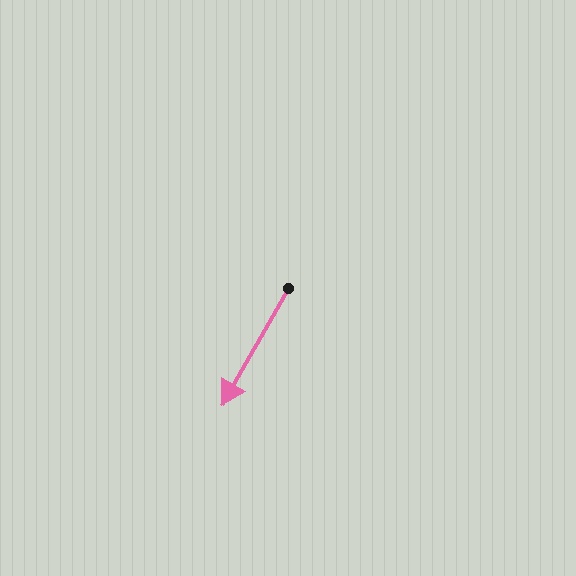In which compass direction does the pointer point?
Southwest.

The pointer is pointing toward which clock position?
Roughly 7 o'clock.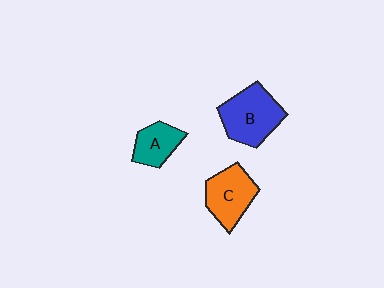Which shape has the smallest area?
Shape A (teal).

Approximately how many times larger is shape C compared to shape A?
Approximately 1.4 times.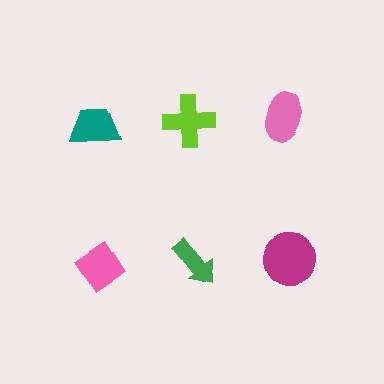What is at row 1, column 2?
A lime cross.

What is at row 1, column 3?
A pink ellipse.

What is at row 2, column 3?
A magenta circle.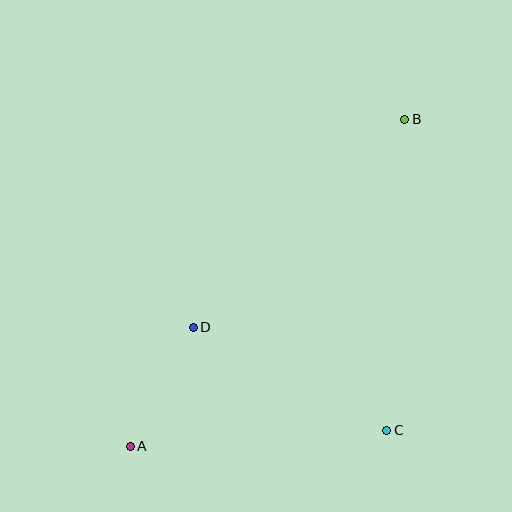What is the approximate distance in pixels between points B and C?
The distance between B and C is approximately 311 pixels.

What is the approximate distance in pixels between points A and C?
The distance between A and C is approximately 257 pixels.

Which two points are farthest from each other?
Points A and B are farthest from each other.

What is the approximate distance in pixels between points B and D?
The distance between B and D is approximately 296 pixels.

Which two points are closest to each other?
Points A and D are closest to each other.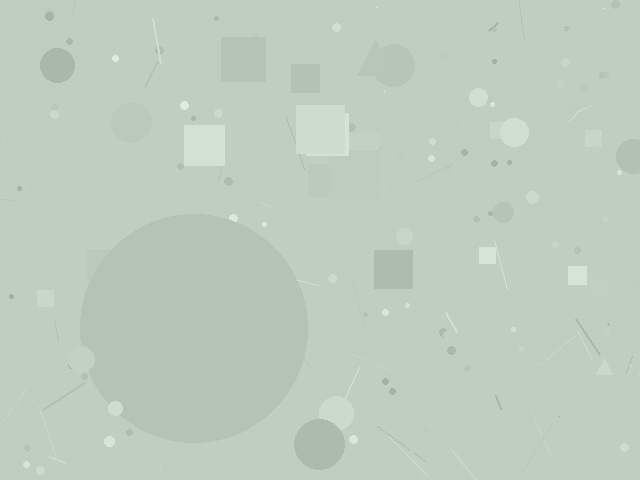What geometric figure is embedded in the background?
A circle is embedded in the background.